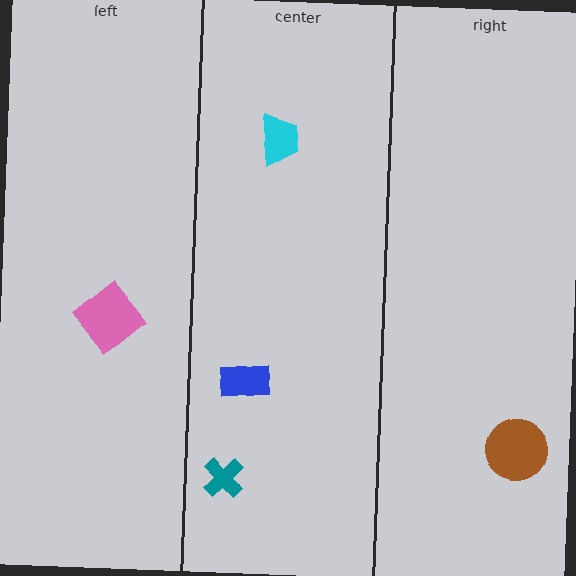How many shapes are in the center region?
3.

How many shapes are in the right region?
1.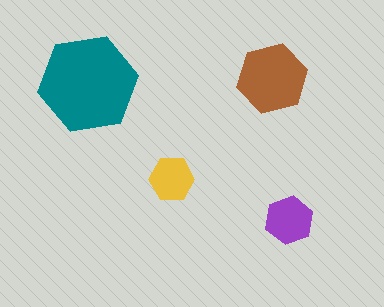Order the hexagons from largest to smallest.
the teal one, the brown one, the purple one, the yellow one.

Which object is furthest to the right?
The purple hexagon is rightmost.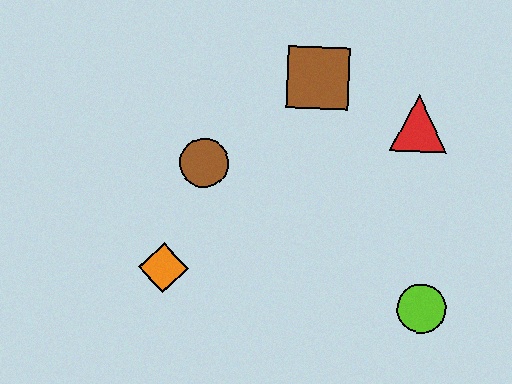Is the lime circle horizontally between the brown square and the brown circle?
No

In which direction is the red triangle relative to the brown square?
The red triangle is to the right of the brown square.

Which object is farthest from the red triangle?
The orange diamond is farthest from the red triangle.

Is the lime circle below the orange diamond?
Yes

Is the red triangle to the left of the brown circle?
No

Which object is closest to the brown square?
The red triangle is closest to the brown square.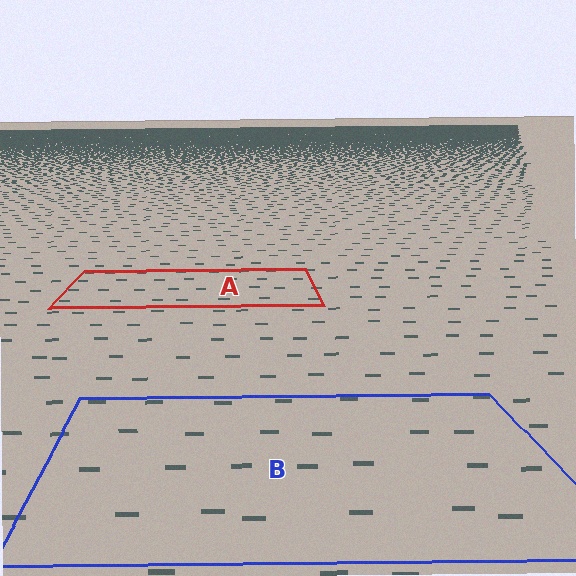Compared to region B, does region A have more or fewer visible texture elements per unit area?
Region A has more texture elements per unit area — they are packed more densely because it is farther away.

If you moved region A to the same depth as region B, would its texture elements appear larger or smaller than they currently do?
They would appear larger. At a closer depth, the same texture elements are projected at a bigger on-screen size.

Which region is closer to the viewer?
Region B is closer. The texture elements there are larger and more spread out.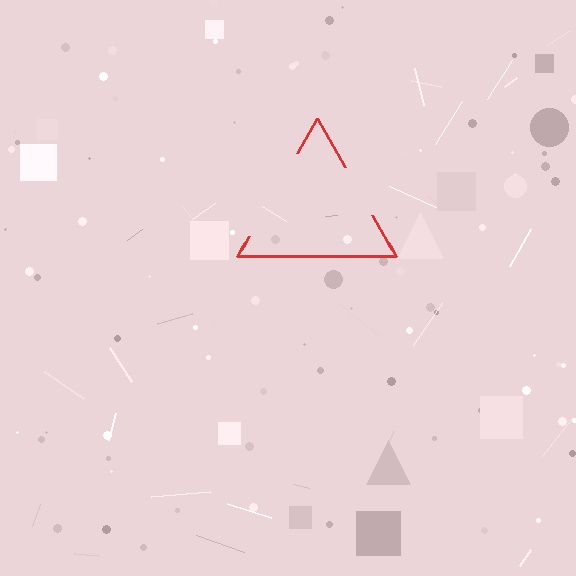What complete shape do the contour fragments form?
The contour fragments form a triangle.